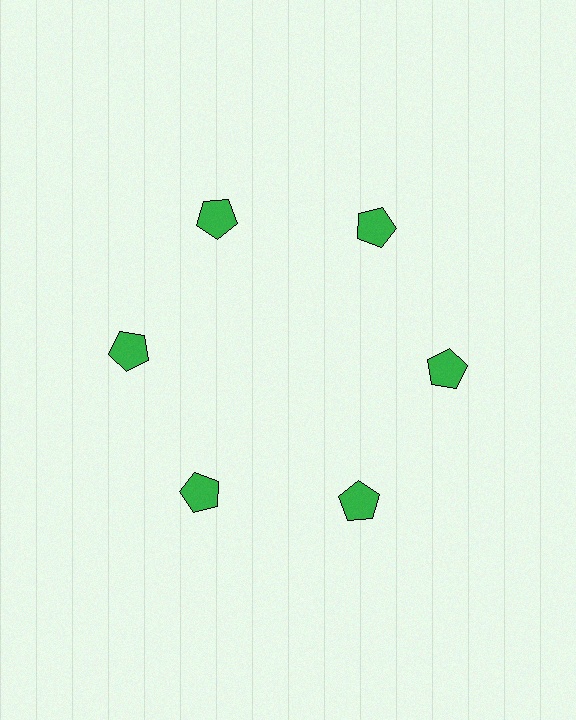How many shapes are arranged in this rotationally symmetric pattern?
There are 6 shapes, arranged in 6 groups of 1.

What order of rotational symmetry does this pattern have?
This pattern has 6-fold rotational symmetry.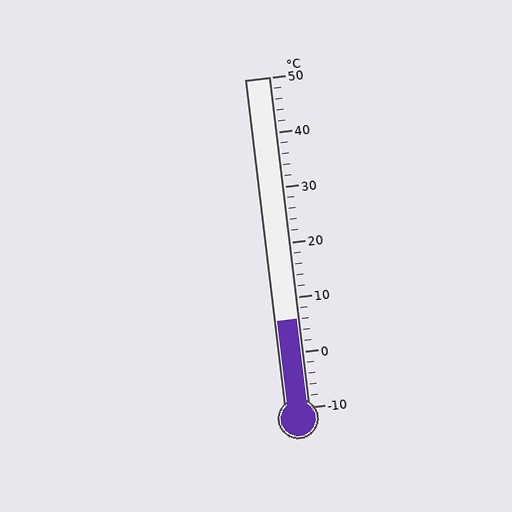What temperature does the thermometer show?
The thermometer shows approximately 6°C.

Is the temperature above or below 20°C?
The temperature is below 20°C.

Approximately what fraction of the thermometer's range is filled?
The thermometer is filled to approximately 25% of its range.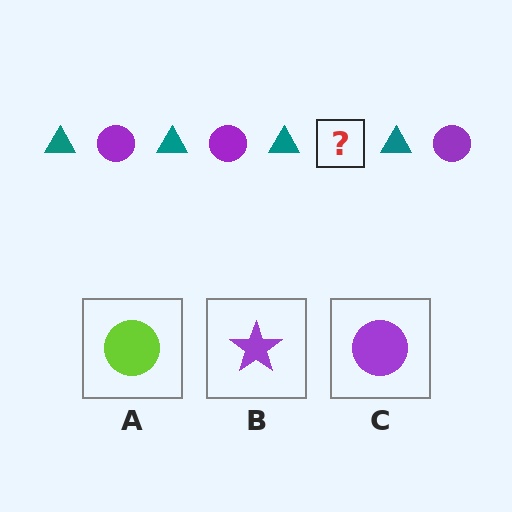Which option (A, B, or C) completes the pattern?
C.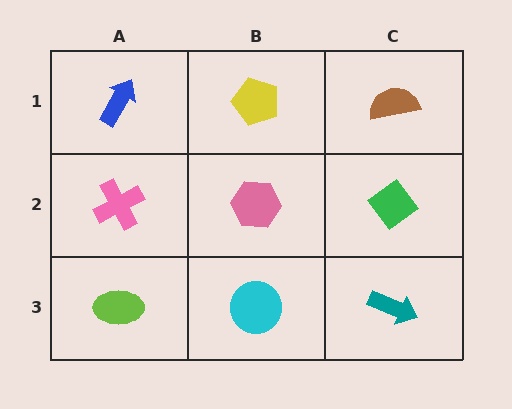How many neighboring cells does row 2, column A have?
3.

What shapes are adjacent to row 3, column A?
A pink cross (row 2, column A), a cyan circle (row 3, column B).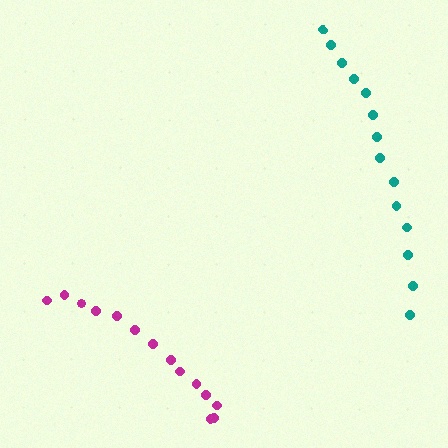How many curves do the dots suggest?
There are 2 distinct paths.